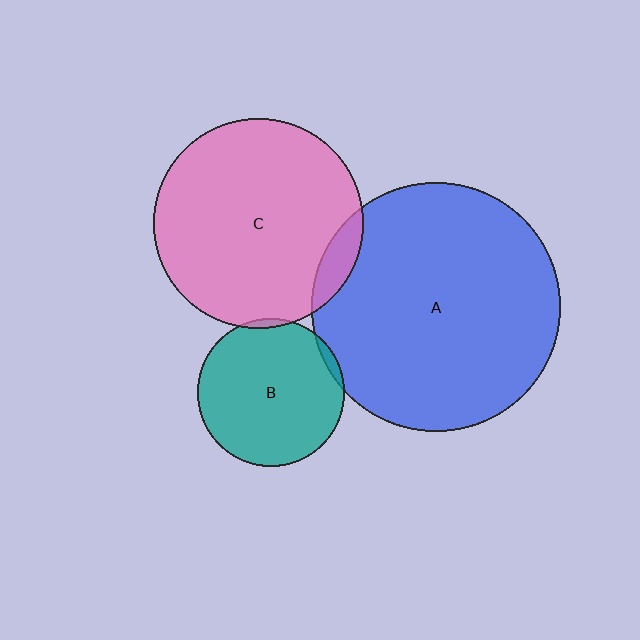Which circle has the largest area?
Circle A (blue).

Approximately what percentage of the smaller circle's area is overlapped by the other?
Approximately 5%.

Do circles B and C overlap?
Yes.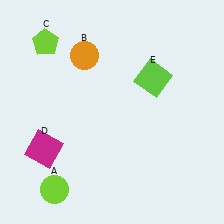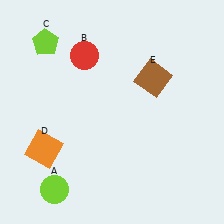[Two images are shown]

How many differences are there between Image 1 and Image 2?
There are 3 differences between the two images.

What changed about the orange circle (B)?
In Image 1, B is orange. In Image 2, it changed to red.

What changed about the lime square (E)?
In Image 1, E is lime. In Image 2, it changed to brown.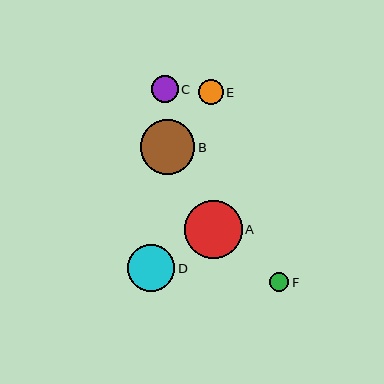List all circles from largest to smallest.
From largest to smallest: A, B, D, C, E, F.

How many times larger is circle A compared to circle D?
Circle A is approximately 1.2 times the size of circle D.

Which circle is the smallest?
Circle F is the smallest with a size of approximately 19 pixels.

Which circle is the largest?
Circle A is the largest with a size of approximately 58 pixels.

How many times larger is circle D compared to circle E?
Circle D is approximately 1.9 times the size of circle E.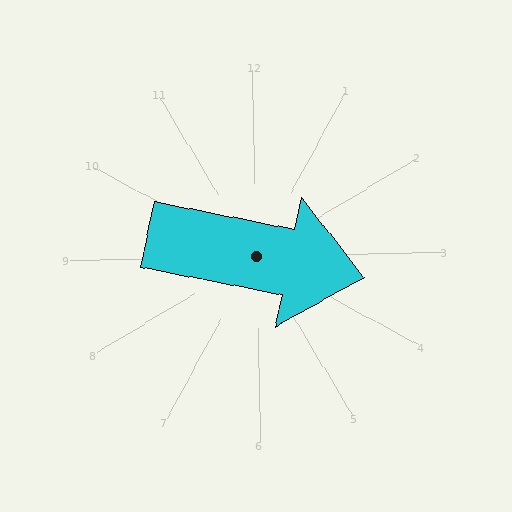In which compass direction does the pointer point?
East.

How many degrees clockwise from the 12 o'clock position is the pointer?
Approximately 103 degrees.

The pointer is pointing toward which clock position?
Roughly 3 o'clock.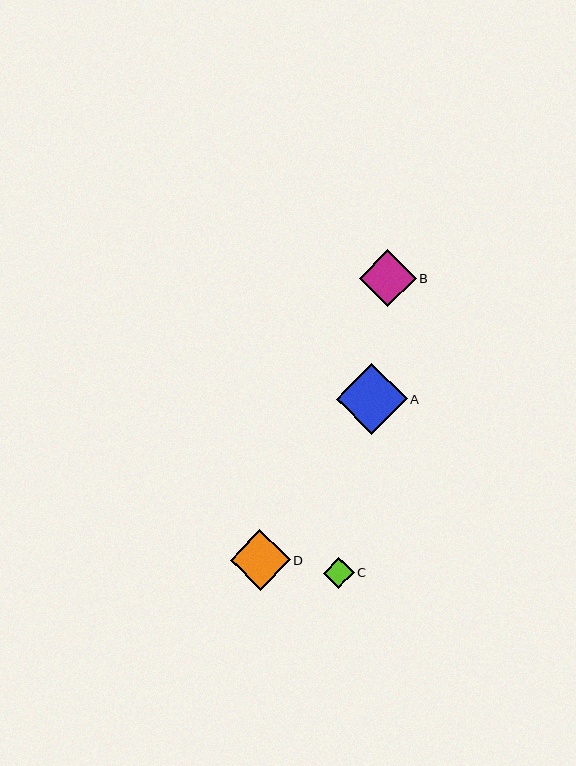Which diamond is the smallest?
Diamond C is the smallest with a size of approximately 31 pixels.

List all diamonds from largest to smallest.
From largest to smallest: A, D, B, C.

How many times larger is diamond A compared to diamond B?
Diamond A is approximately 1.2 times the size of diamond B.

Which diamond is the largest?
Diamond A is the largest with a size of approximately 71 pixels.